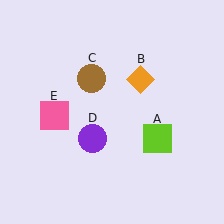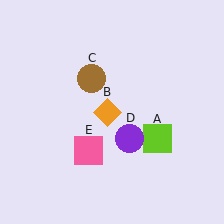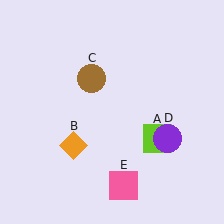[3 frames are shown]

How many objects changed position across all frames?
3 objects changed position: orange diamond (object B), purple circle (object D), pink square (object E).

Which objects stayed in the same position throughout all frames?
Lime square (object A) and brown circle (object C) remained stationary.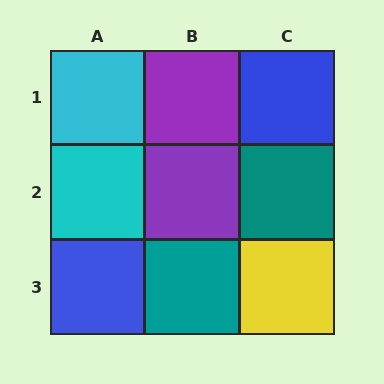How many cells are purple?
2 cells are purple.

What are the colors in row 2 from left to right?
Cyan, purple, teal.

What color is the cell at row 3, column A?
Blue.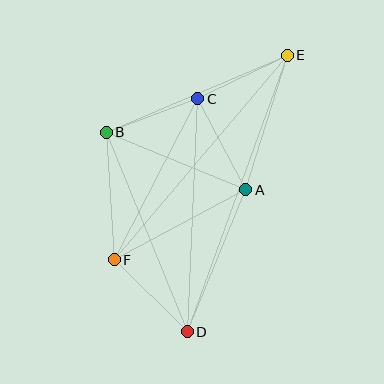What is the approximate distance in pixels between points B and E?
The distance between B and E is approximately 197 pixels.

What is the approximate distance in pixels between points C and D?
The distance between C and D is approximately 233 pixels.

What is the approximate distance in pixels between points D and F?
The distance between D and F is approximately 103 pixels.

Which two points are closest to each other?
Points B and C are closest to each other.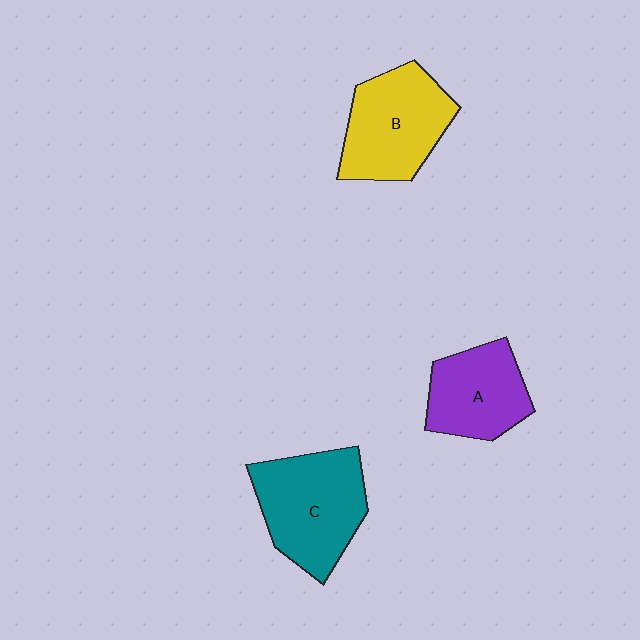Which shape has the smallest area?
Shape A (purple).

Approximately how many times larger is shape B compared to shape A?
Approximately 1.2 times.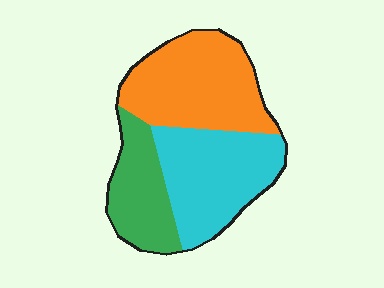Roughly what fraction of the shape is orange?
Orange covers about 40% of the shape.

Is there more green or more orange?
Orange.